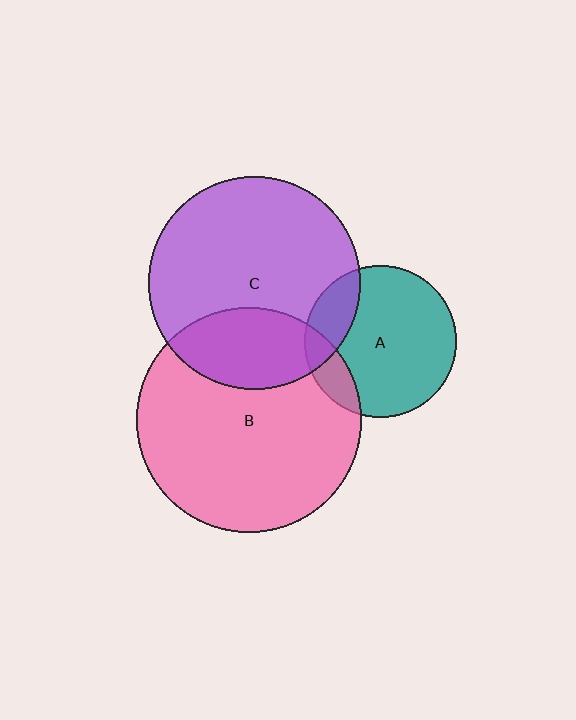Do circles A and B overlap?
Yes.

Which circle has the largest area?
Circle B (pink).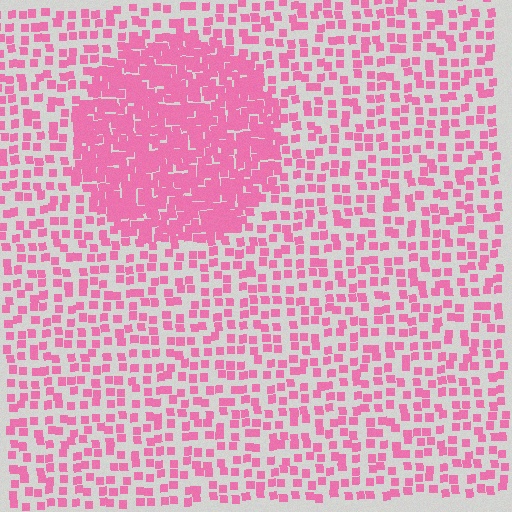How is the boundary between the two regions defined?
The boundary is defined by a change in element density (approximately 2.5x ratio). All elements are the same color, size, and shape.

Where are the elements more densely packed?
The elements are more densely packed inside the circle boundary.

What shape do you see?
I see a circle.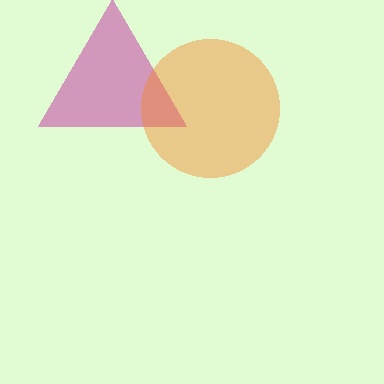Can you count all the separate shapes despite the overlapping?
Yes, there are 2 separate shapes.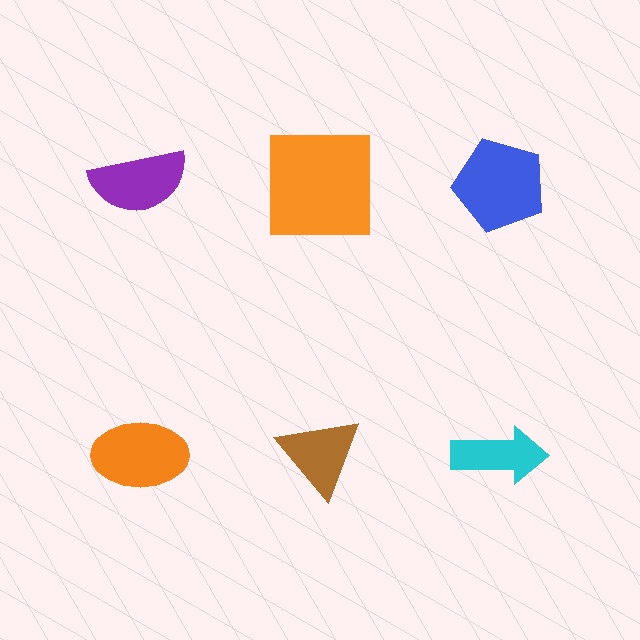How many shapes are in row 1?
3 shapes.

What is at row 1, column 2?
An orange square.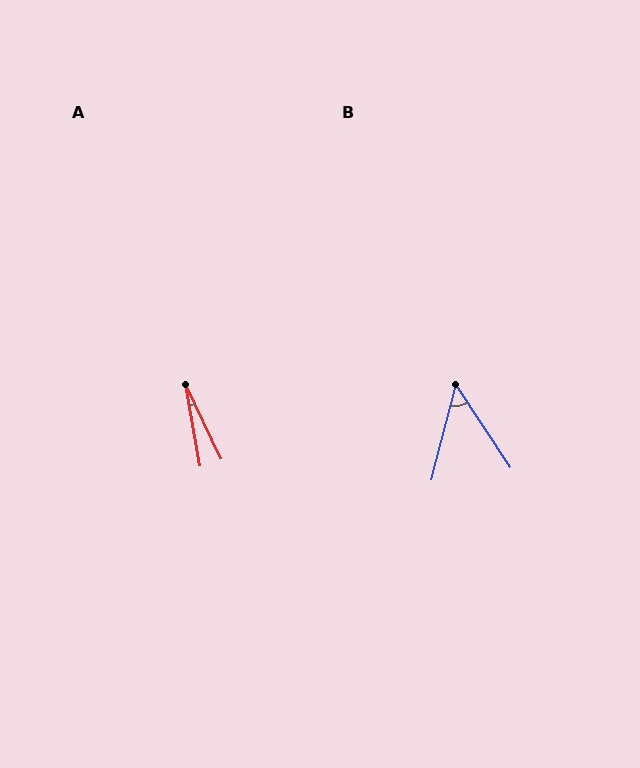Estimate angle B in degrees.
Approximately 48 degrees.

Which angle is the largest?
B, at approximately 48 degrees.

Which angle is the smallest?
A, at approximately 15 degrees.